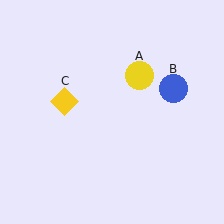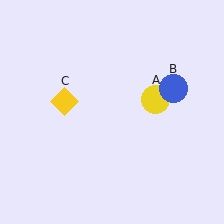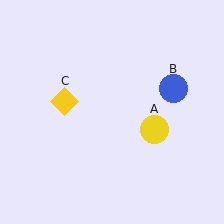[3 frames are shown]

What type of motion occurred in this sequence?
The yellow circle (object A) rotated clockwise around the center of the scene.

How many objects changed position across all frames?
1 object changed position: yellow circle (object A).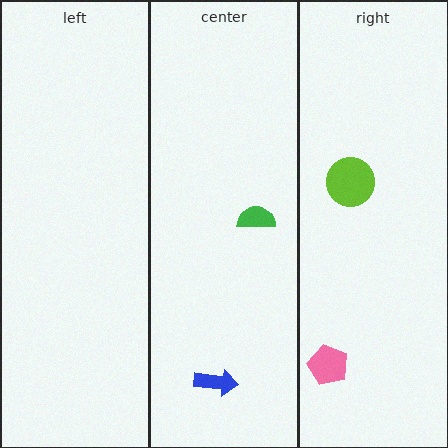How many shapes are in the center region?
2.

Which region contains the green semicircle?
The center region.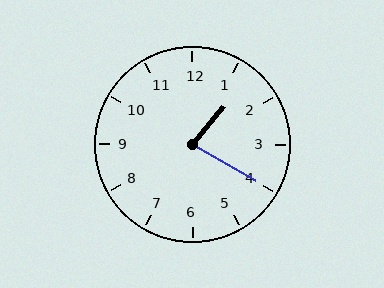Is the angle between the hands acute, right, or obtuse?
It is acute.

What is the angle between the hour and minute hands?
Approximately 80 degrees.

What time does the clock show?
1:20.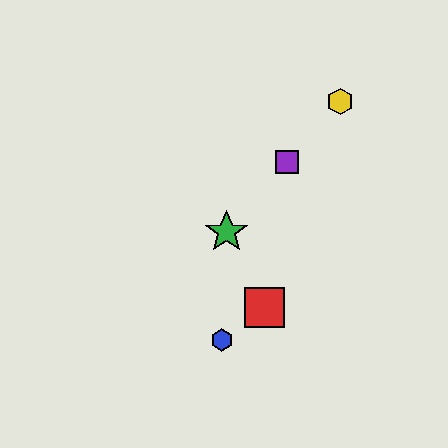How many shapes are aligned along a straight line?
3 shapes (the green star, the yellow hexagon, the purple square) are aligned along a straight line.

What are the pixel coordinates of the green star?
The green star is at (226, 232).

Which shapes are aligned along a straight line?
The green star, the yellow hexagon, the purple square are aligned along a straight line.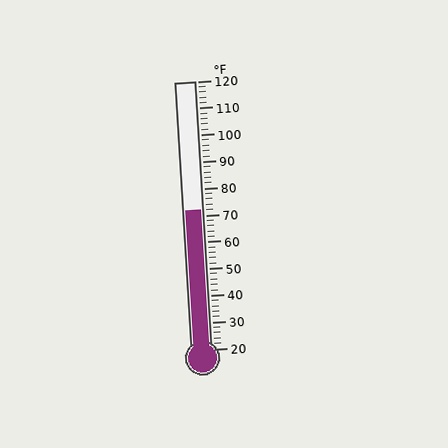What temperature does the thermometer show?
The thermometer shows approximately 72°F.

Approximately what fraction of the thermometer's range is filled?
The thermometer is filled to approximately 50% of its range.